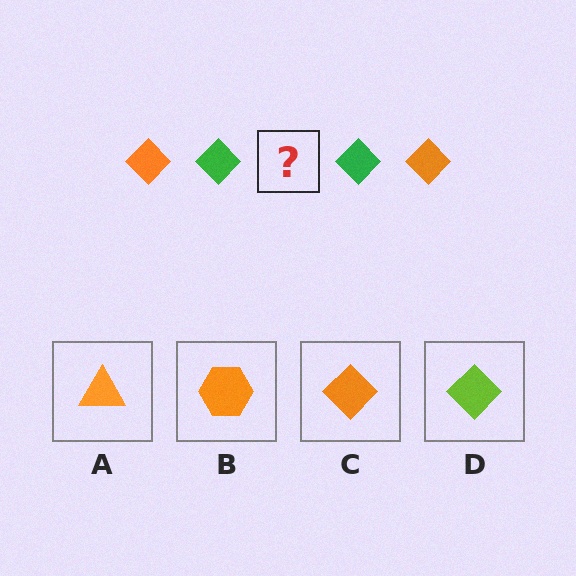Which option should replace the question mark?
Option C.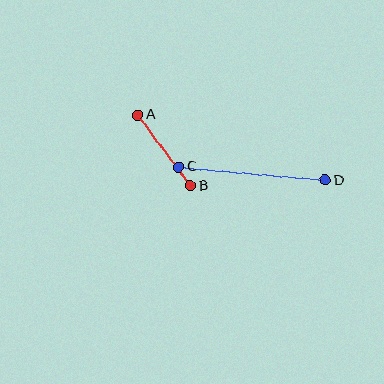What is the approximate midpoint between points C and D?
The midpoint is at approximately (252, 173) pixels.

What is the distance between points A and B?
The distance is approximately 88 pixels.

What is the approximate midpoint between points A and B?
The midpoint is at approximately (164, 150) pixels.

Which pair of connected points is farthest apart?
Points C and D are farthest apart.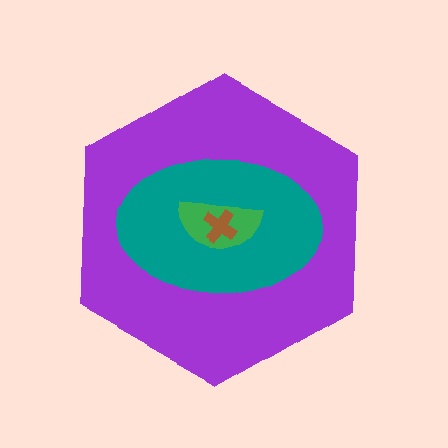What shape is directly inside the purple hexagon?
The teal ellipse.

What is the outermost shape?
The purple hexagon.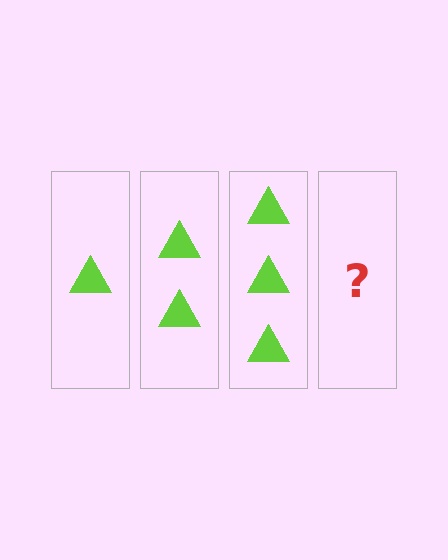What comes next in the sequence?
The next element should be 4 triangles.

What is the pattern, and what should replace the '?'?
The pattern is that each step adds one more triangle. The '?' should be 4 triangles.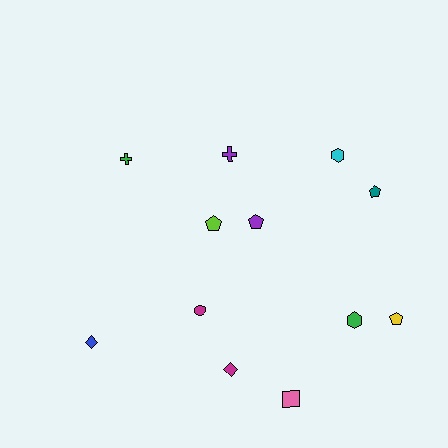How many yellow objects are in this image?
There is 1 yellow object.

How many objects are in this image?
There are 12 objects.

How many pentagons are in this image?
There are 4 pentagons.